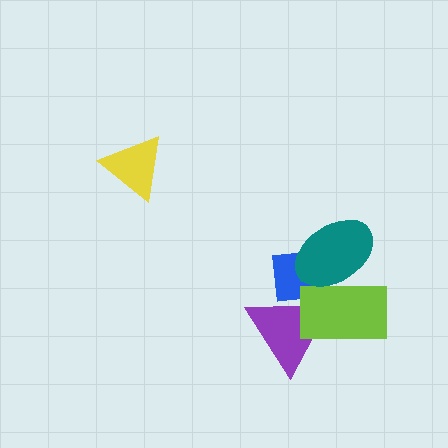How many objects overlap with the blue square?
3 objects overlap with the blue square.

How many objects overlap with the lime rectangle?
3 objects overlap with the lime rectangle.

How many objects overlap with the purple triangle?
2 objects overlap with the purple triangle.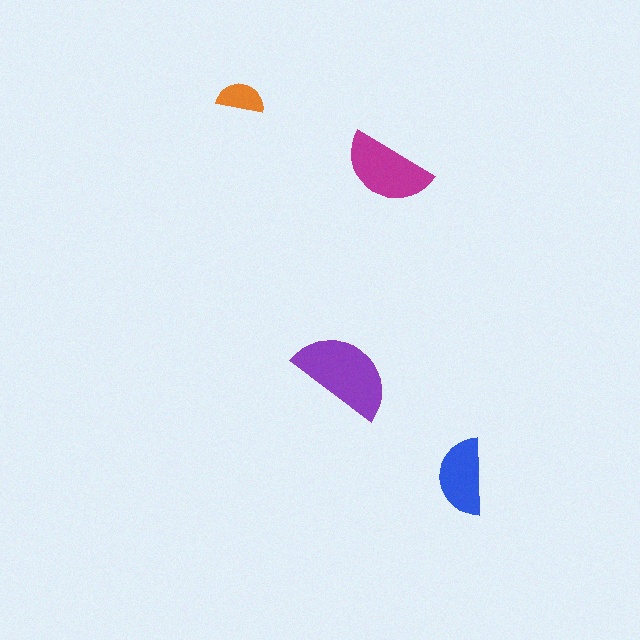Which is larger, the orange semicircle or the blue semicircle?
The blue one.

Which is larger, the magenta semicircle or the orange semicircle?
The magenta one.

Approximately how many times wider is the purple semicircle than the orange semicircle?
About 2 times wider.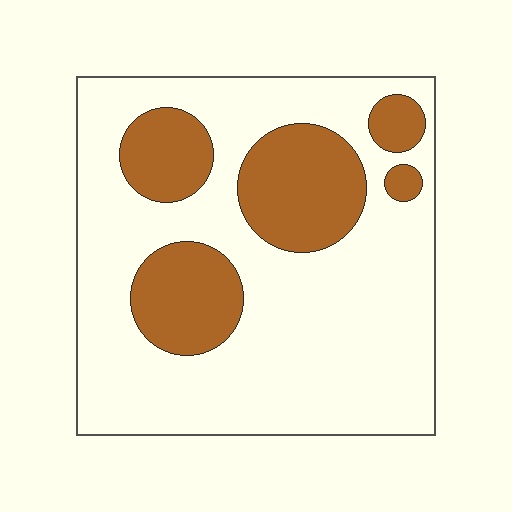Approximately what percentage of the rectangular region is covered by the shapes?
Approximately 25%.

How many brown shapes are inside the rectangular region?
5.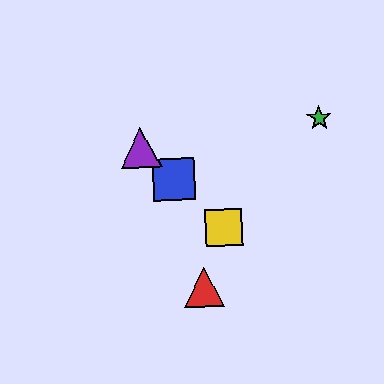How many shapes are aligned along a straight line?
3 shapes (the blue square, the yellow square, the purple triangle) are aligned along a straight line.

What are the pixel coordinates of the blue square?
The blue square is at (174, 179).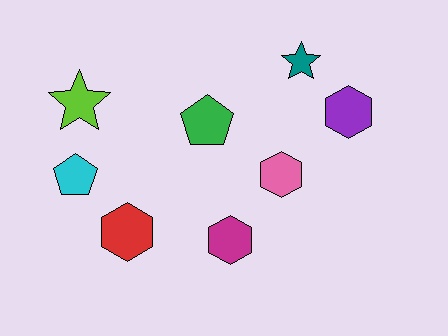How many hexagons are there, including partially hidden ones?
There are 4 hexagons.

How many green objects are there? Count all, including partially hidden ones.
There is 1 green object.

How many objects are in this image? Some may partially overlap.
There are 8 objects.